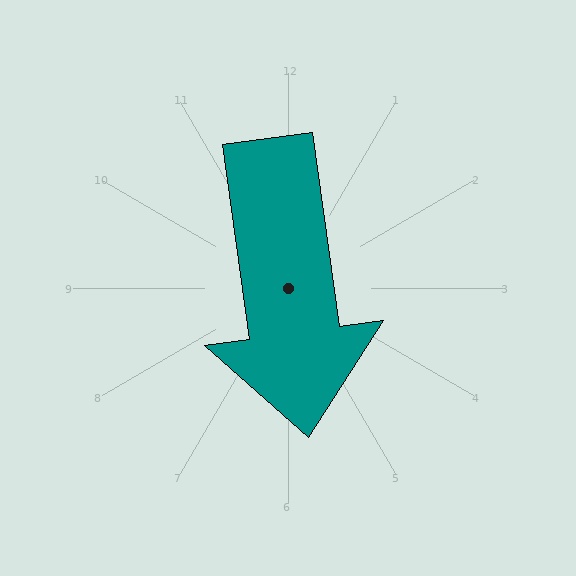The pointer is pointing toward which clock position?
Roughly 6 o'clock.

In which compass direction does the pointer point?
South.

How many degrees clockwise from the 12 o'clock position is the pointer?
Approximately 172 degrees.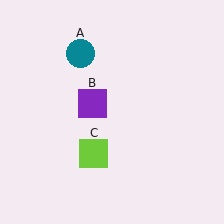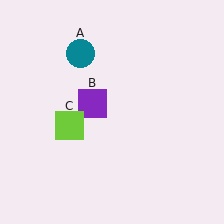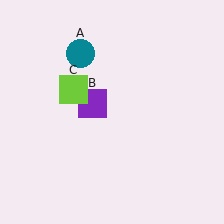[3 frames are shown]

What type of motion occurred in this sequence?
The lime square (object C) rotated clockwise around the center of the scene.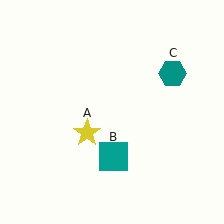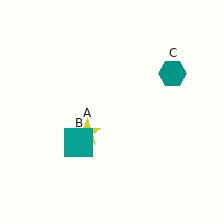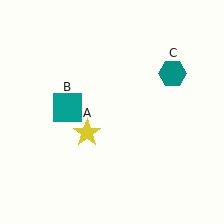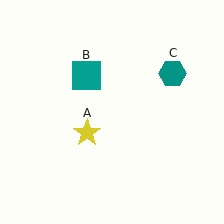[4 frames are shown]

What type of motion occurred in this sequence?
The teal square (object B) rotated clockwise around the center of the scene.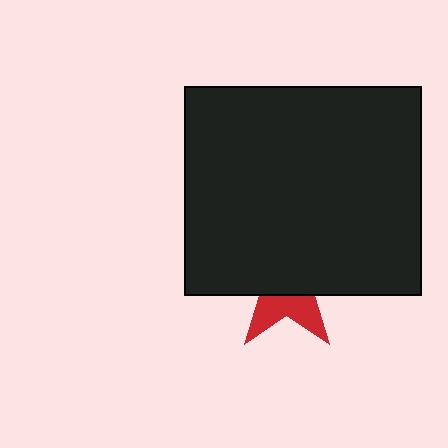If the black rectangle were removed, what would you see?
You would see the complete red star.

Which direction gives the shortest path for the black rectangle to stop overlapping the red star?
Moving up gives the shortest separation.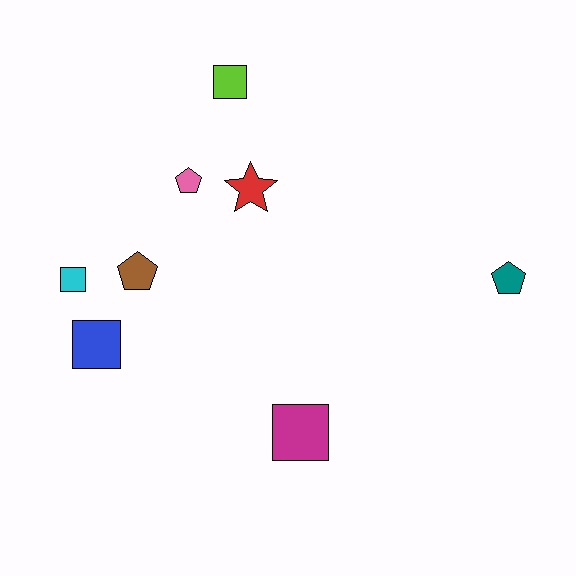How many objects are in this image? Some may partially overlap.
There are 8 objects.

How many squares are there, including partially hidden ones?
There are 4 squares.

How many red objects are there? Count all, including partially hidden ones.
There is 1 red object.